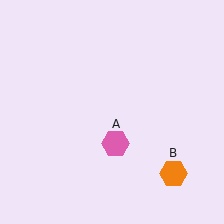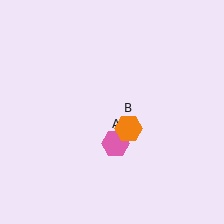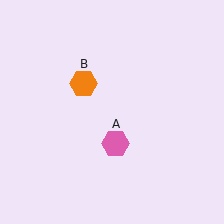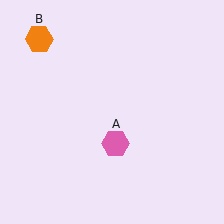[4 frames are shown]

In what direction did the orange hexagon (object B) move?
The orange hexagon (object B) moved up and to the left.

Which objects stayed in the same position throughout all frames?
Pink hexagon (object A) remained stationary.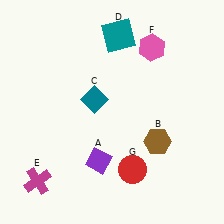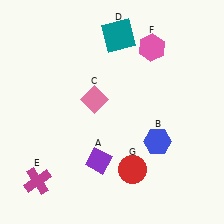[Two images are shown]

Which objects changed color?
B changed from brown to blue. C changed from teal to pink.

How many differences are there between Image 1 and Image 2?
There are 2 differences between the two images.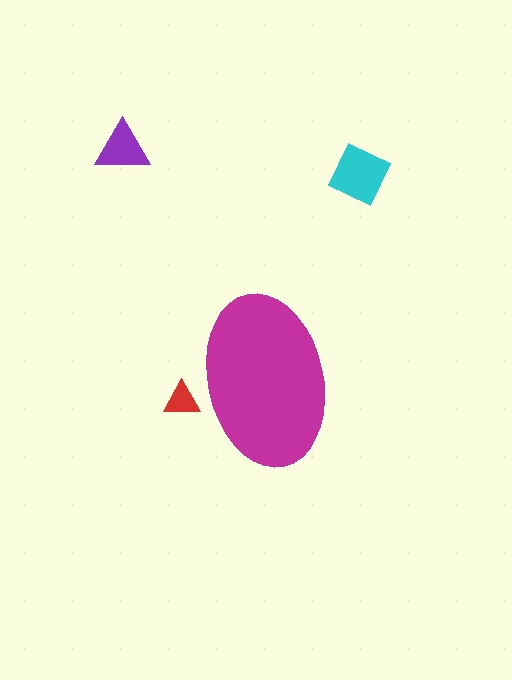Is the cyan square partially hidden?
No, the cyan square is fully visible.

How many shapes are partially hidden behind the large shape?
1 shape is partially hidden.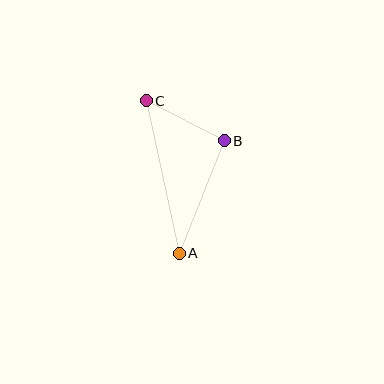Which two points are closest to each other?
Points B and C are closest to each other.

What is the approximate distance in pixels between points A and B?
The distance between A and B is approximately 121 pixels.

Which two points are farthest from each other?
Points A and C are farthest from each other.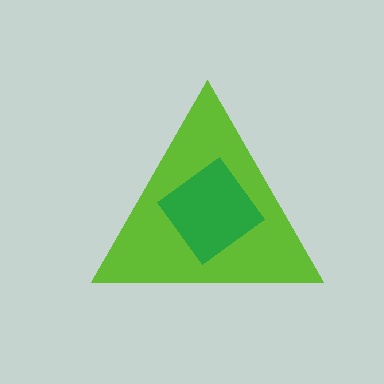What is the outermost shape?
The lime triangle.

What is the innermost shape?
The green diamond.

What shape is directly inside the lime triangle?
The green diamond.